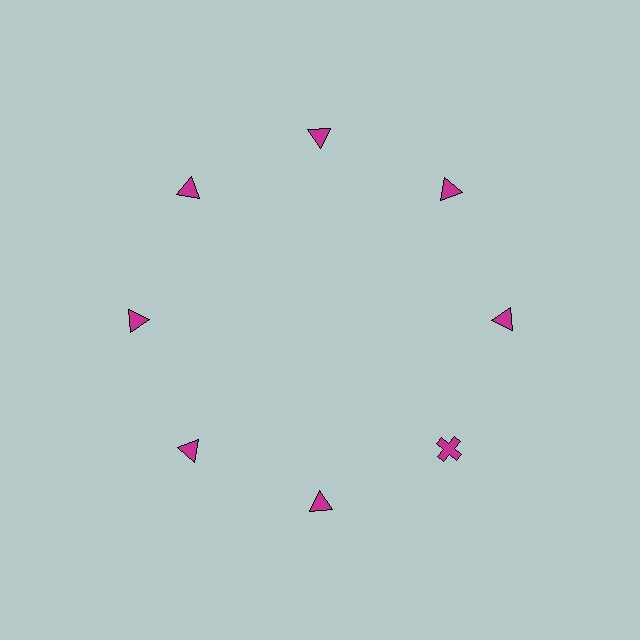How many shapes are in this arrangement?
There are 8 shapes arranged in a ring pattern.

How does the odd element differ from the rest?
It has a different shape: cross instead of triangle.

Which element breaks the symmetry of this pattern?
The magenta cross at roughly the 4 o'clock position breaks the symmetry. All other shapes are magenta triangles.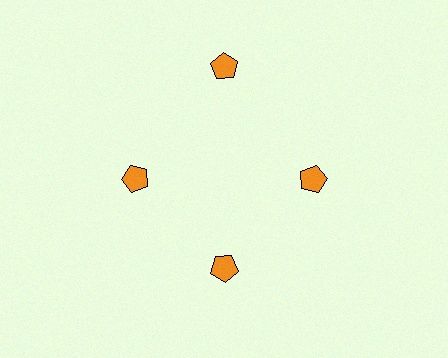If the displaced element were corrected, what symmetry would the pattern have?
It would have 4-fold rotational symmetry — the pattern would map onto itself every 90 degrees.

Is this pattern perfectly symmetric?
No. The 4 orange pentagons are arranged in a ring, but one element near the 12 o'clock position is pushed outward from the center, breaking the 4-fold rotational symmetry.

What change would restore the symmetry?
The symmetry would be restored by moving it inward, back onto the ring so that all 4 pentagons sit at equal angles and equal distance from the center.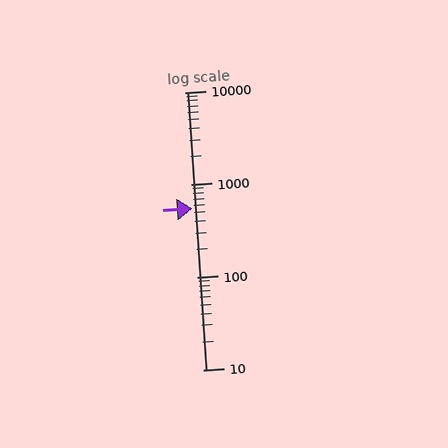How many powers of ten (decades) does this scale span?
The scale spans 3 decades, from 10 to 10000.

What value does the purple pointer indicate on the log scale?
The pointer indicates approximately 550.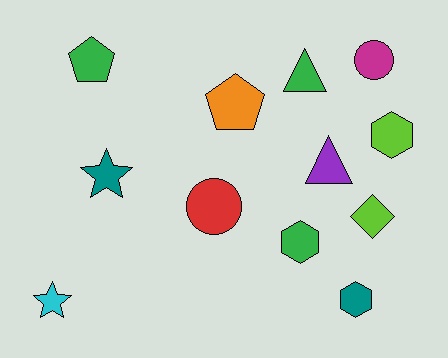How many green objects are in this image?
There are 3 green objects.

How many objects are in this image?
There are 12 objects.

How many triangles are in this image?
There are 2 triangles.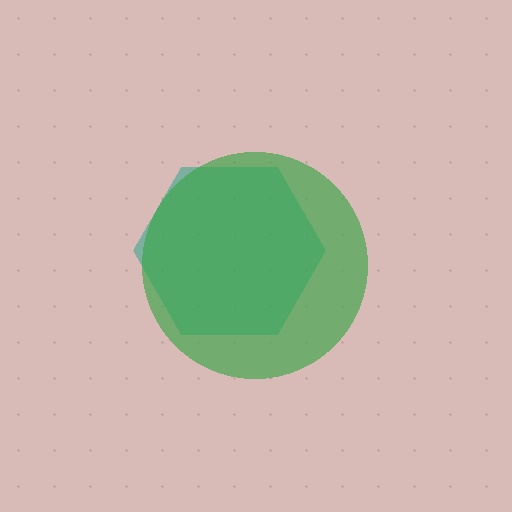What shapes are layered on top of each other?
The layered shapes are: a teal hexagon, a green circle.